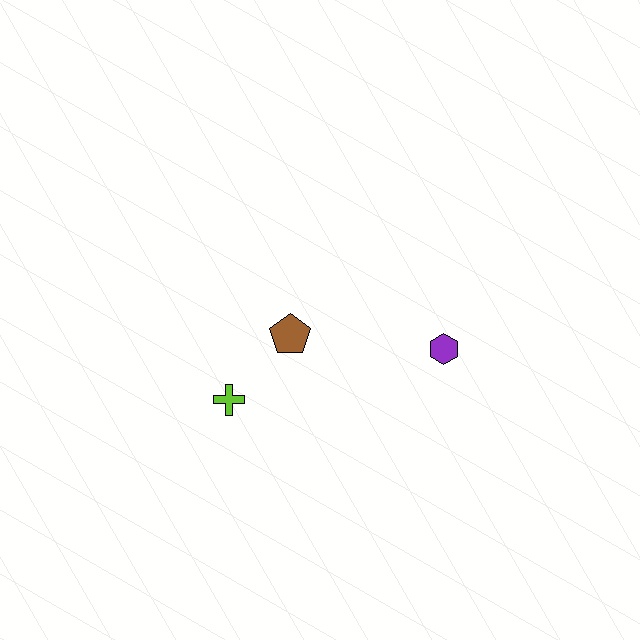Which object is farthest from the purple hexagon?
The lime cross is farthest from the purple hexagon.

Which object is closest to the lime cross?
The brown pentagon is closest to the lime cross.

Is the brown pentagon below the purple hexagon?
No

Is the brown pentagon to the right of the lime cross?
Yes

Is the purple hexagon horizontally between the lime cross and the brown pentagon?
No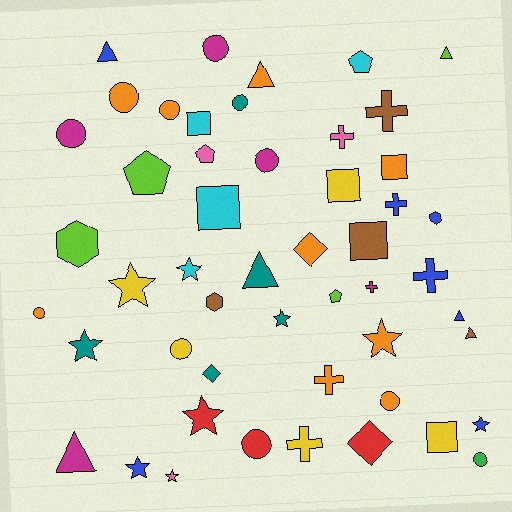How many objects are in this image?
There are 50 objects.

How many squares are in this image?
There are 6 squares.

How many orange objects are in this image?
There are 9 orange objects.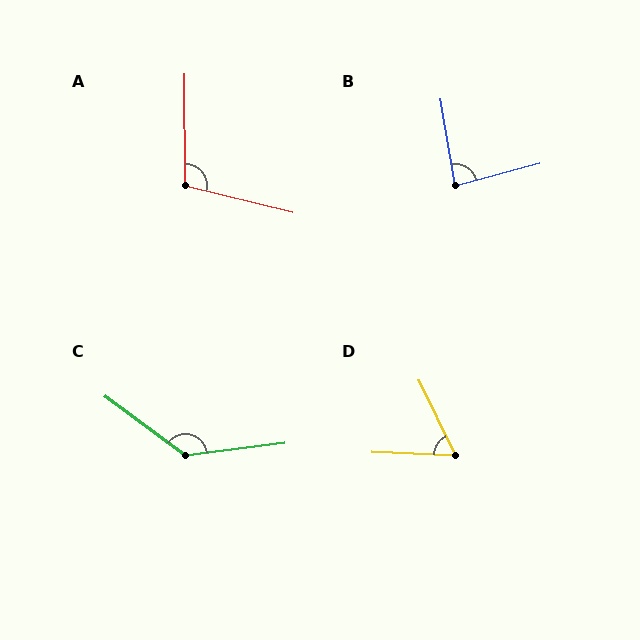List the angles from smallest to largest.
D (61°), B (85°), A (104°), C (137°).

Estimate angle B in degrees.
Approximately 85 degrees.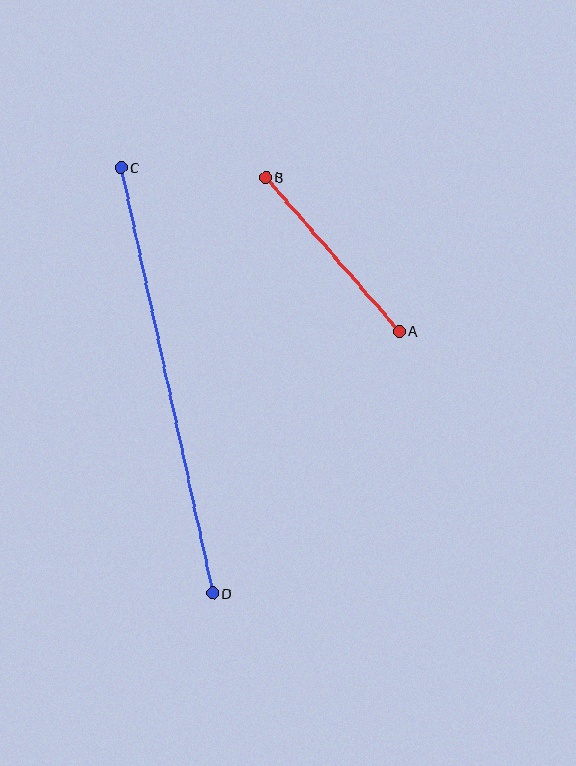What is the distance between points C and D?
The distance is approximately 435 pixels.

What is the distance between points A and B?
The distance is approximately 204 pixels.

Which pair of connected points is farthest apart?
Points C and D are farthest apart.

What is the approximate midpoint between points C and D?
The midpoint is at approximately (167, 380) pixels.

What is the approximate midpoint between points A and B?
The midpoint is at approximately (332, 254) pixels.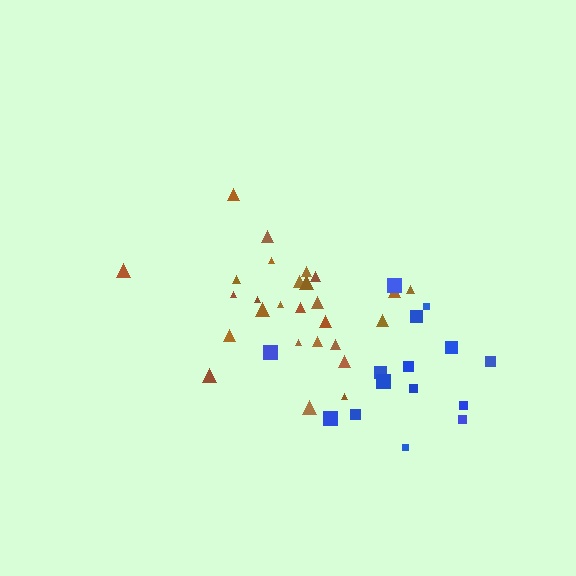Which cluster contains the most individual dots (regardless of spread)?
Brown (28).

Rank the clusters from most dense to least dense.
brown, blue.